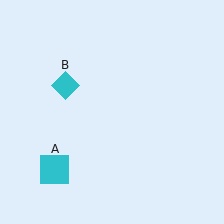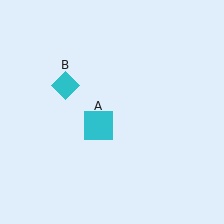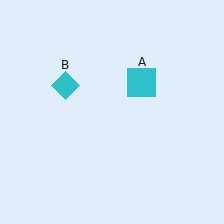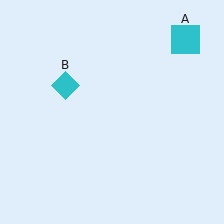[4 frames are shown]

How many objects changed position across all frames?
1 object changed position: cyan square (object A).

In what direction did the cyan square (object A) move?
The cyan square (object A) moved up and to the right.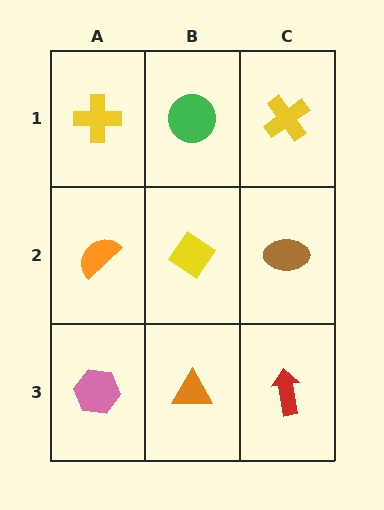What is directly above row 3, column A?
An orange semicircle.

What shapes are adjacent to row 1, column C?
A brown ellipse (row 2, column C), a green circle (row 1, column B).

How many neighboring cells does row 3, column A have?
2.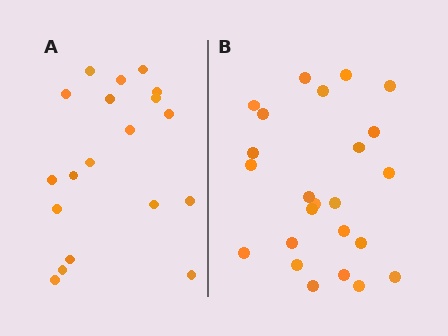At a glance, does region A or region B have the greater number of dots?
Region B (the right region) has more dots.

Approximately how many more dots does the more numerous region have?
Region B has about 5 more dots than region A.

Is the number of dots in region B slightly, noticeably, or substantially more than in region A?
Region B has noticeably more, but not dramatically so. The ratio is roughly 1.3 to 1.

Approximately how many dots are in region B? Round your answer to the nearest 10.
About 20 dots. (The exact count is 24, which rounds to 20.)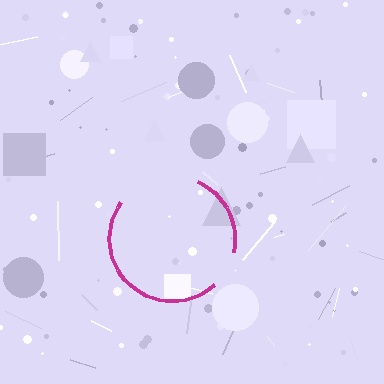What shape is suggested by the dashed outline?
The dashed outline suggests a circle.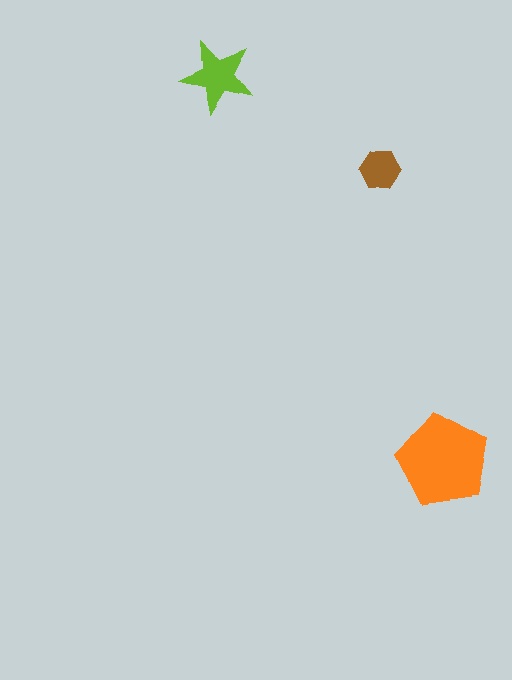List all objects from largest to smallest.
The orange pentagon, the lime star, the brown hexagon.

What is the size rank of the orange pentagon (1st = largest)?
1st.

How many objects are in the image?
There are 3 objects in the image.